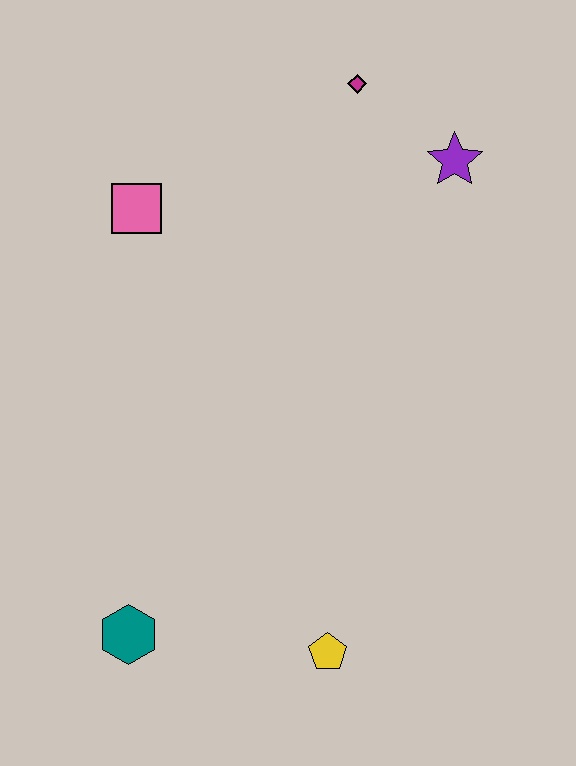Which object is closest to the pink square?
The magenta diamond is closest to the pink square.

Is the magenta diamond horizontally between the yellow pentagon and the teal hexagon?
No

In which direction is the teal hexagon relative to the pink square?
The teal hexagon is below the pink square.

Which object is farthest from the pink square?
The yellow pentagon is farthest from the pink square.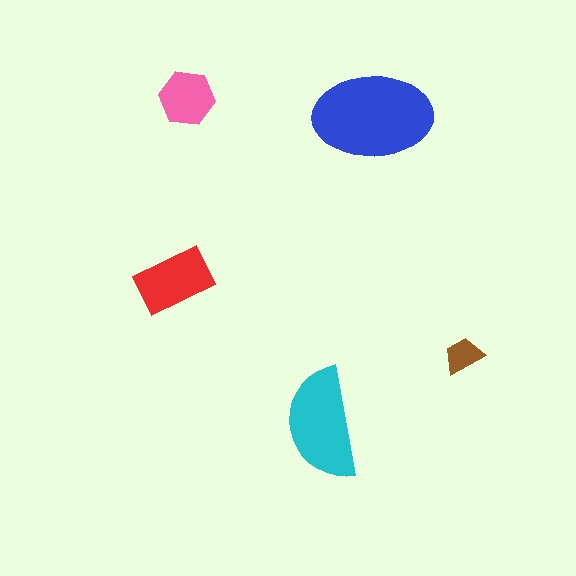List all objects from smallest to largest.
The brown trapezoid, the pink hexagon, the red rectangle, the cyan semicircle, the blue ellipse.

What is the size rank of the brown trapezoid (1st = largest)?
5th.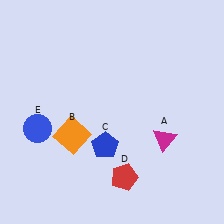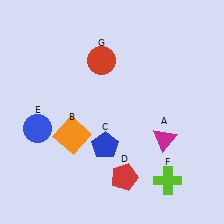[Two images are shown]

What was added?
A lime cross (F), a red circle (G) were added in Image 2.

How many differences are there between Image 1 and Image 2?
There are 2 differences between the two images.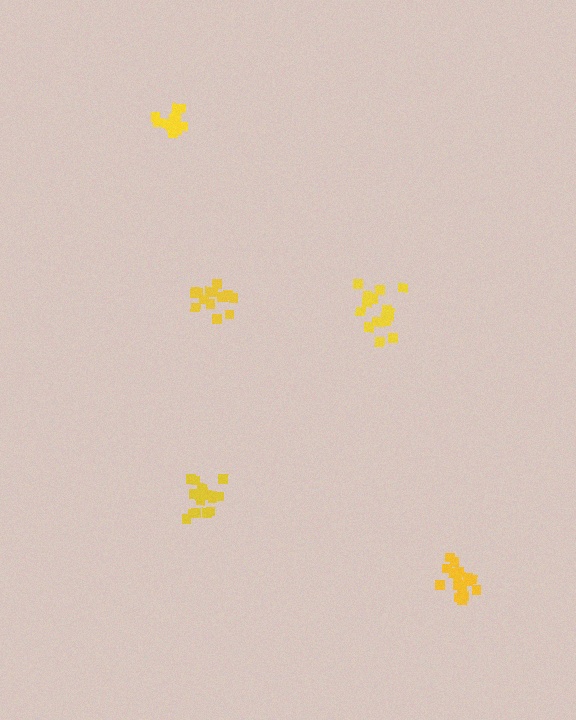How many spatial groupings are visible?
There are 5 spatial groupings.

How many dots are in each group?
Group 1: 17 dots, Group 2: 13 dots, Group 3: 17 dots, Group 4: 15 dots, Group 5: 17 dots (79 total).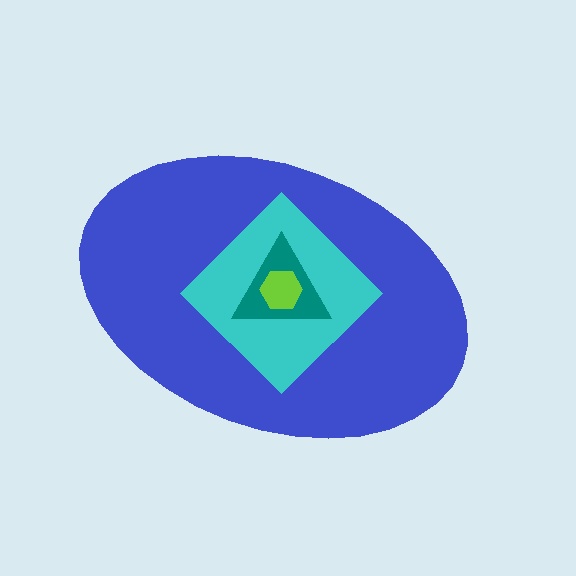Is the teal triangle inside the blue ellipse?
Yes.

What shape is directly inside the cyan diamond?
The teal triangle.